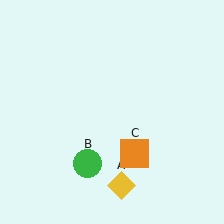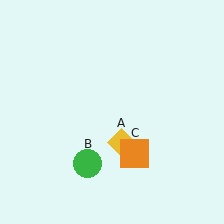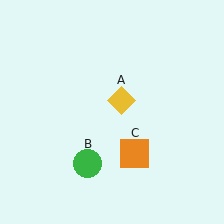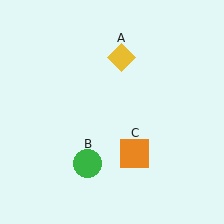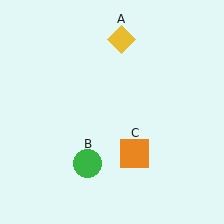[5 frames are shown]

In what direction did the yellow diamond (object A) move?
The yellow diamond (object A) moved up.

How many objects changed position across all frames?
1 object changed position: yellow diamond (object A).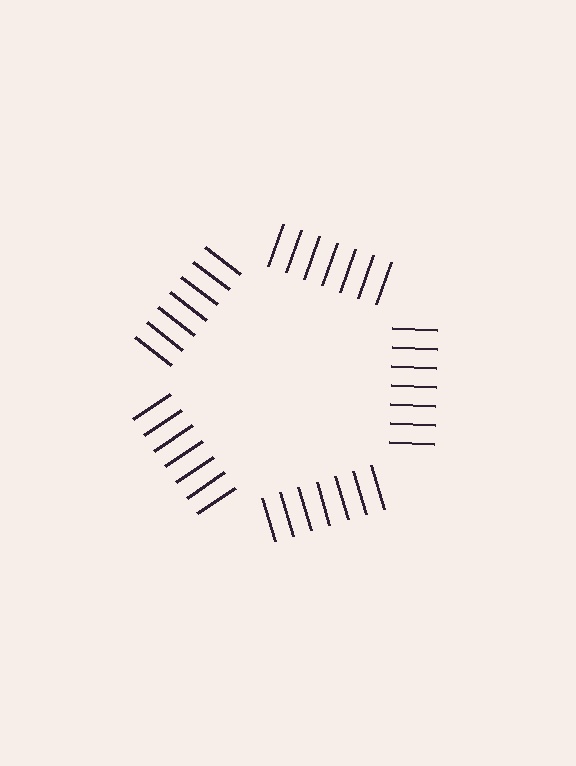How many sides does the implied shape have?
5 sides — the line-ends trace a pentagon.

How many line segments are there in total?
35 — 7 along each of the 5 edges.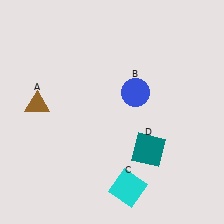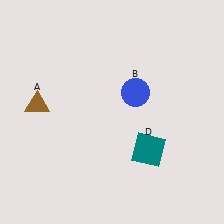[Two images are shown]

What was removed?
The cyan square (C) was removed in Image 2.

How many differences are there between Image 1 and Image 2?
There is 1 difference between the two images.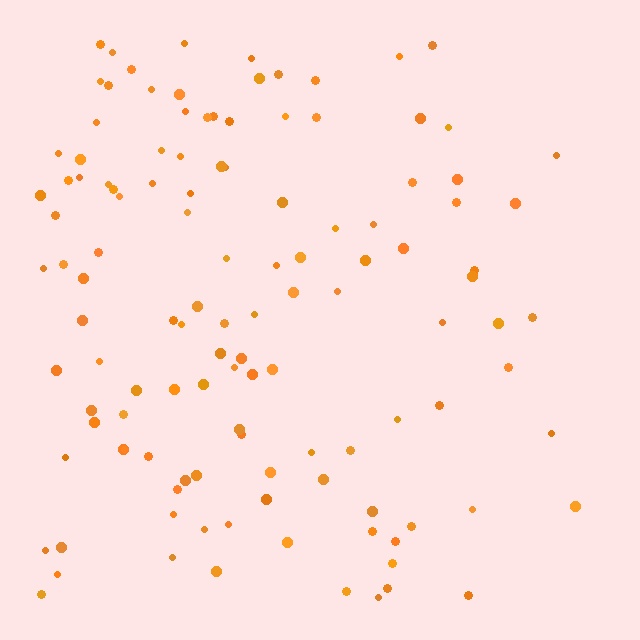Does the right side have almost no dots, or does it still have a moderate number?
Still a moderate number, just noticeably fewer than the left.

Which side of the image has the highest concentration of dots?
The left.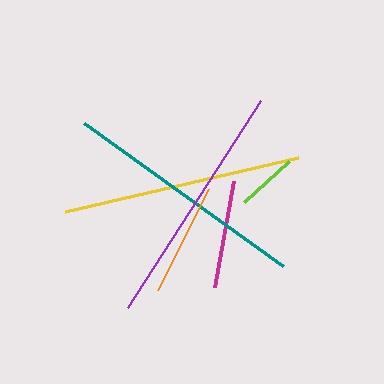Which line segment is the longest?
The purple line is the longest at approximately 246 pixels.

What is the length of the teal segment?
The teal segment is approximately 245 pixels long.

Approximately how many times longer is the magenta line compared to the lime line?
The magenta line is approximately 1.8 times the length of the lime line.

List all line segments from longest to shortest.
From longest to shortest: purple, teal, yellow, orange, magenta, lime.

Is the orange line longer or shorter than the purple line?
The purple line is longer than the orange line.